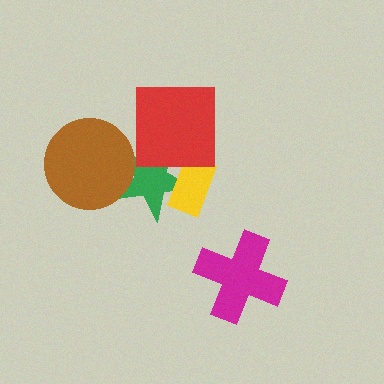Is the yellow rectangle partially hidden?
No, no other shape covers it.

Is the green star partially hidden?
Yes, it is partially covered by another shape.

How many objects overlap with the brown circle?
1 object overlaps with the brown circle.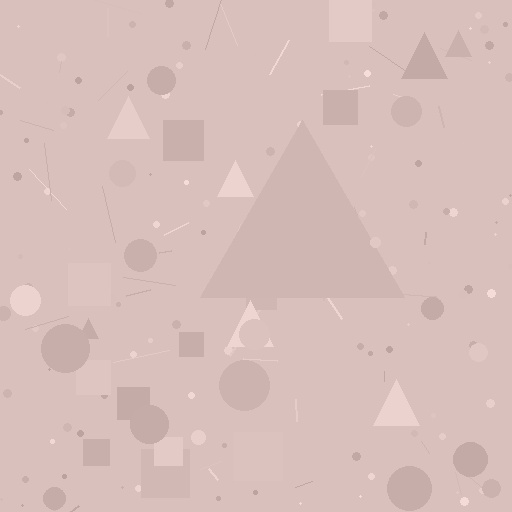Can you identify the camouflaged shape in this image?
The camouflaged shape is a triangle.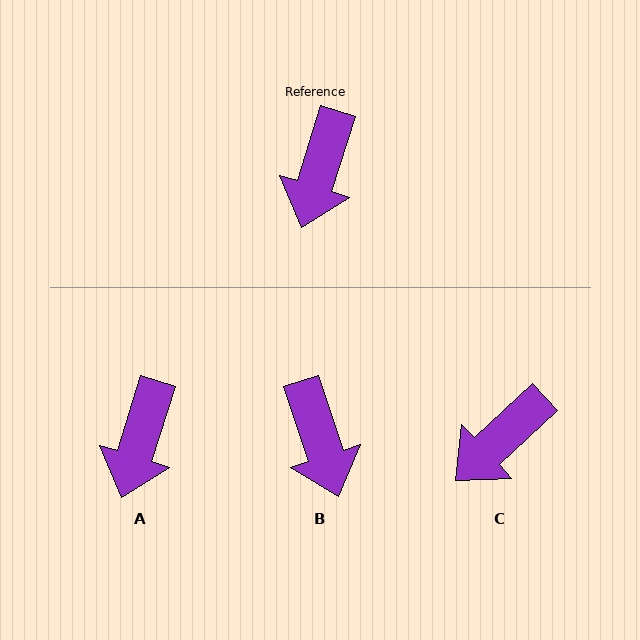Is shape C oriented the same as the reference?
No, it is off by about 30 degrees.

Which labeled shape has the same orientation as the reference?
A.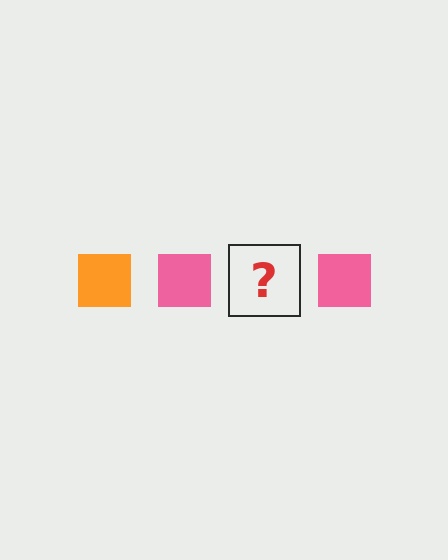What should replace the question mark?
The question mark should be replaced with an orange square.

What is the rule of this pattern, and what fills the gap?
The rule is that the pattern cycles through orange, pink squares. The gap should be filled with an orange square.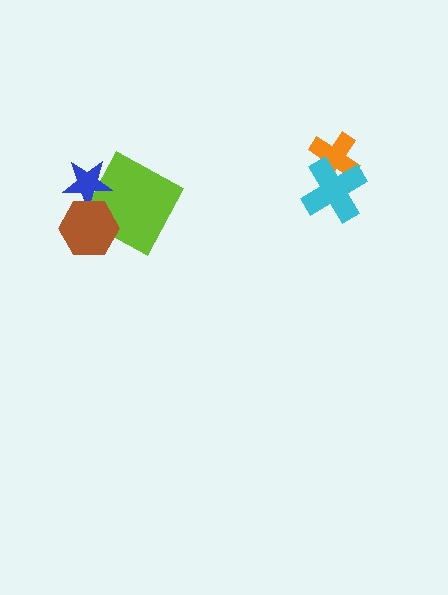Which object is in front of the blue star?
The brown hexagon is in front of the blue star.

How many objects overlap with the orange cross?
1 object overlaps with the orange cross.